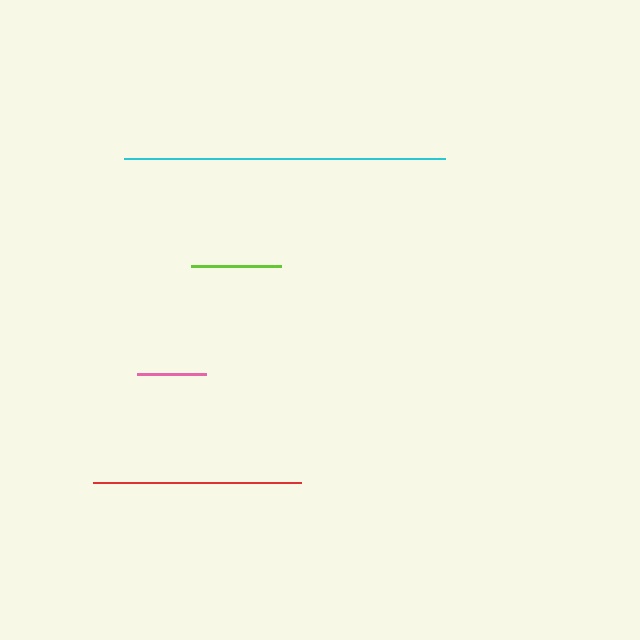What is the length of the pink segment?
The pink segment is approximately 69 pixels long.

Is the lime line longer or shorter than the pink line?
The lime line is longer than the pink line.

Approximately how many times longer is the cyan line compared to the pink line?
The cyan line is approximately 4.7 times the length of the pink line.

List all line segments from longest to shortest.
From longest to shortest: cyan, red, lime, pink.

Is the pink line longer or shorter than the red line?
The red line is longer than the pink line.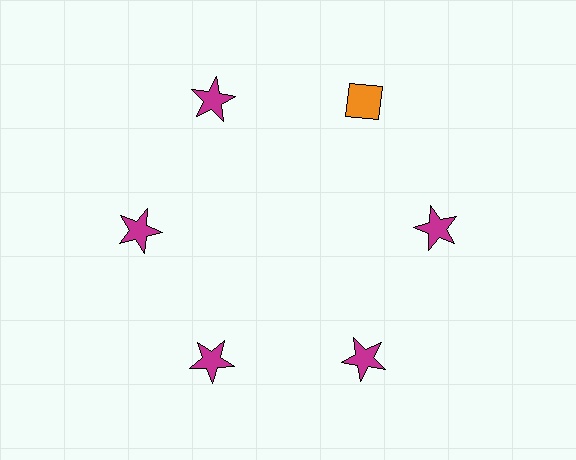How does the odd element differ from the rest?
It differs in both color (orange instead of magenta) and shape (diamond instead of star).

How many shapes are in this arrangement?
There are 6 shapes arranged in a ring pattern.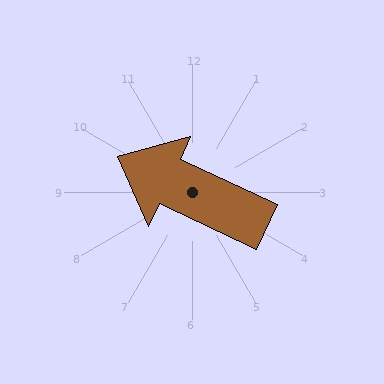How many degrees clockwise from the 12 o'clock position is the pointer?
Approximately 295 degrees.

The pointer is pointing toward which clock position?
Roughly 10 o'clock.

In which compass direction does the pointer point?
Northwest.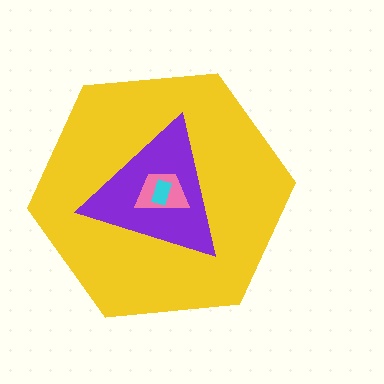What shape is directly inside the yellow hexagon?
The purple triangle.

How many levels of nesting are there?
4.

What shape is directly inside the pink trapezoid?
The cyan rectangle.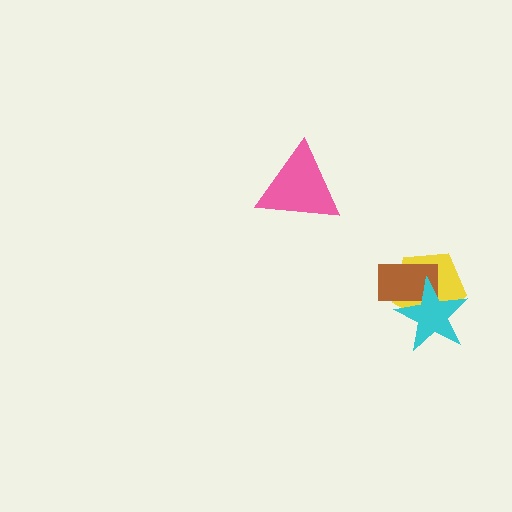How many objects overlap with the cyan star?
2 objects overlap with the cyan star.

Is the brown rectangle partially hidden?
Yes, it is partially covered by another shape.